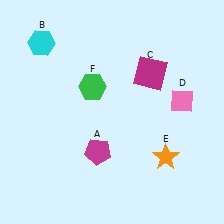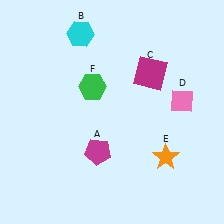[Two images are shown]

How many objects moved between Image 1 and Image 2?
1 object moved between the two images.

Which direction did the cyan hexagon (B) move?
The cyan hexagon (B) moved right.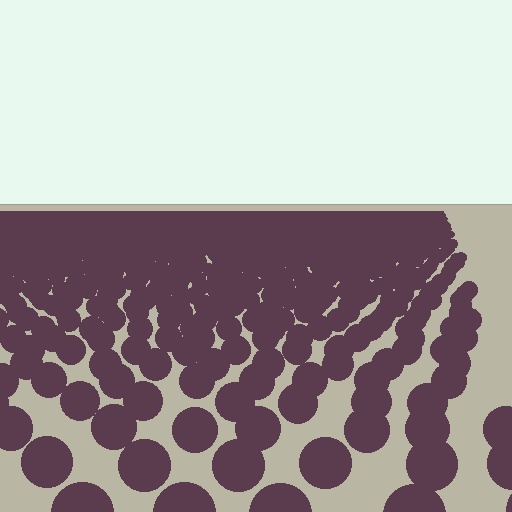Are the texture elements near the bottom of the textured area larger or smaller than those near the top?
Larger. Near the bottom, elements are closer to the viewer and appear at a bigger on-screen size.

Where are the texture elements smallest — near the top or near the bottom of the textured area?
Near the top.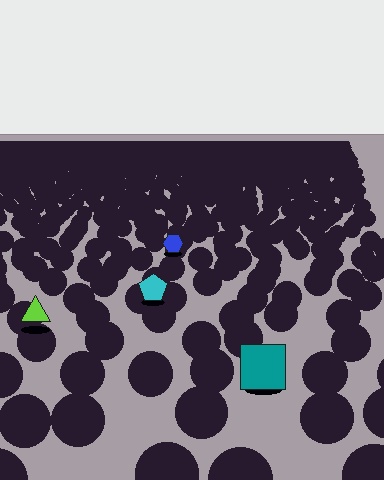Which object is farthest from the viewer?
The blue hexagon is farthest from the viewer. It appears smaller and the ground texture around it is denser.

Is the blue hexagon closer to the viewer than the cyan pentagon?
No. The cyan pentagon is closer — you can tell from the texture gradient: the ground texture is coarser near it.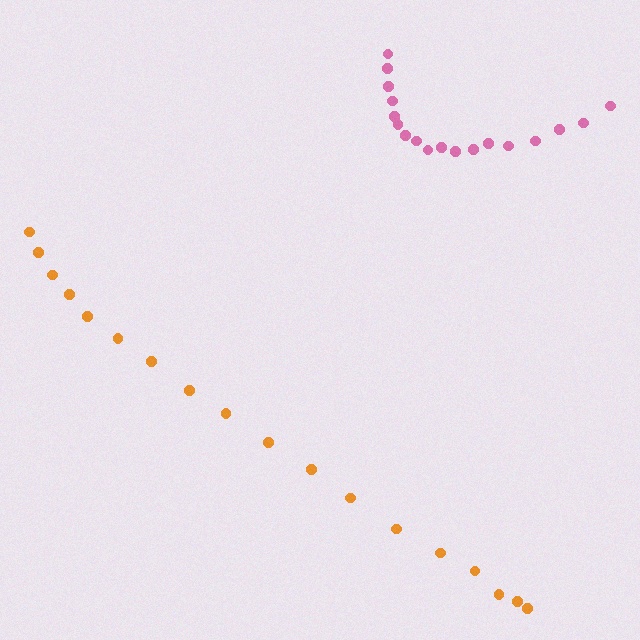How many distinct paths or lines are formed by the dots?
There are 2 distinct paths.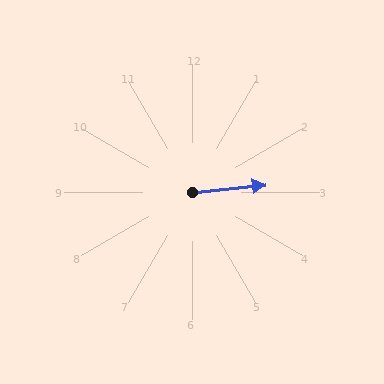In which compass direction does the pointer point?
East.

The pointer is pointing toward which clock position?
Roughly 3 o'clock.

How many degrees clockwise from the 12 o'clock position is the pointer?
Approximately 84 degrees.